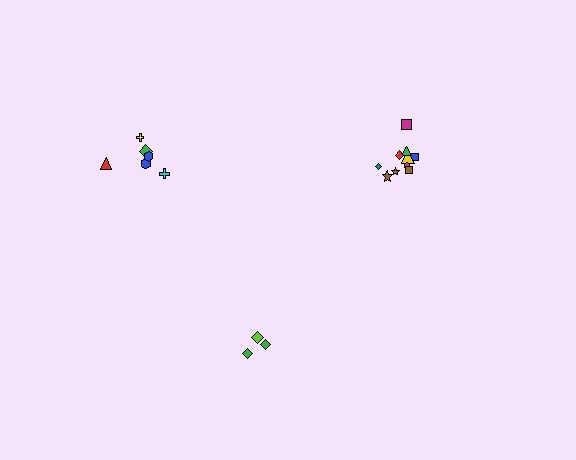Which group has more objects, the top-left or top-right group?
The top-right group.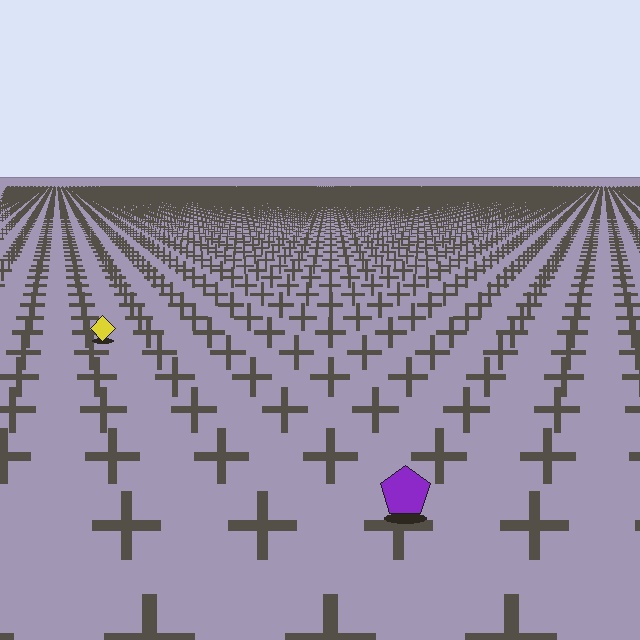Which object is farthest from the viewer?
The yellow diamond is farthest from the viewer. It appears smaller and the ground texture around it is denser.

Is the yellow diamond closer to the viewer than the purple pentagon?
No. The purple pentagon is closer — you can tell from the texture gradient: the ground texture is coarser near it.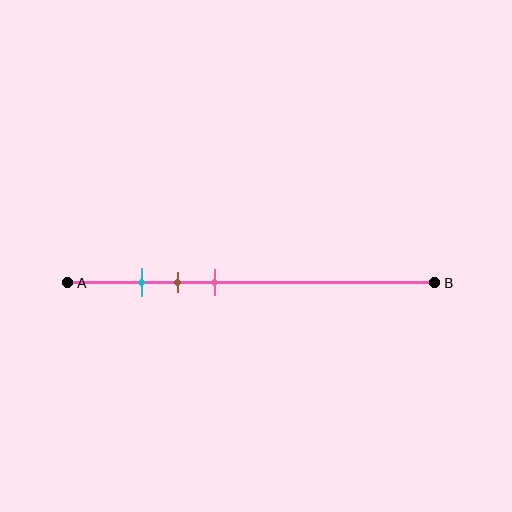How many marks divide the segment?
There are 3 marks dividing the segment.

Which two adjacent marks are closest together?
The cyan and brown marks are the closest adjacent pair.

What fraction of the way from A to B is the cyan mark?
The cyan mark is approximately 20% (0.2) of the way from A to B.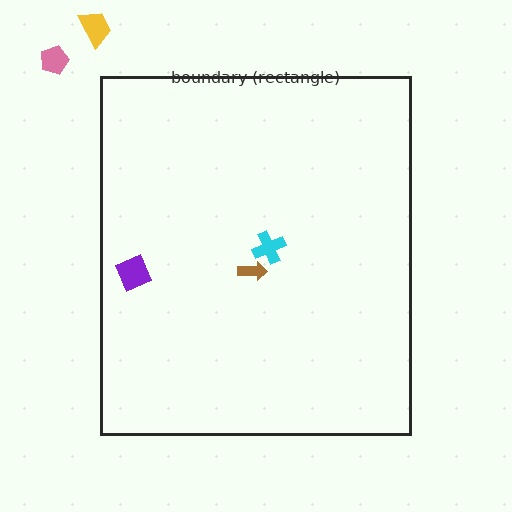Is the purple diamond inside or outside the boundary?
Inside.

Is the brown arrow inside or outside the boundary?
Inside.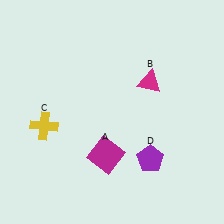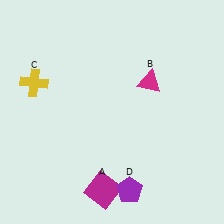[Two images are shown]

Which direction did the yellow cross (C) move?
The yellow cross (C) moved up.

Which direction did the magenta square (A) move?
The magenta square (A) moved down.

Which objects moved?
The objects that moved are: the magenta square (A), the yellow cross (C), the purple pentagon (D).